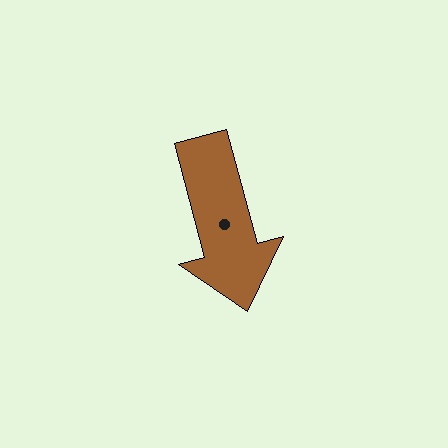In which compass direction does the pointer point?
South.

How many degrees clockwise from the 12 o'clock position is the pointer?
Approximately 165 degrees.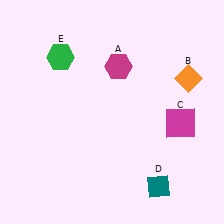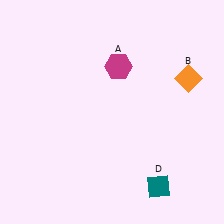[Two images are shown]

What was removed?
The magenta square (C), the green hexagon (E) were removed in Image 2.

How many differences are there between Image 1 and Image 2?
There are 2 differences between the two images.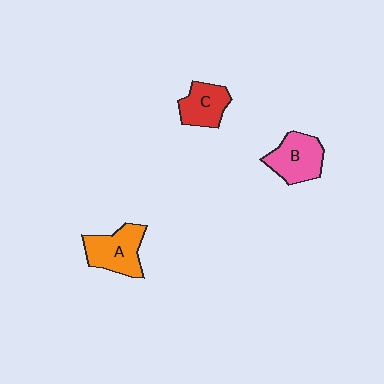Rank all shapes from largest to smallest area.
From largest to smallest: A (orange), B (pink), C (red).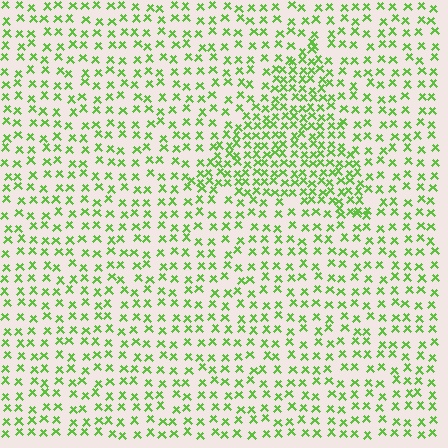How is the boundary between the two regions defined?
The boundary is defined by a change in element density (approximately 1.9x ratio). All elements are the same color, size, and shape.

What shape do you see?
I see a triangle.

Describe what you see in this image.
The image contains small lime elements arranged at two different densities. A triangle-shaped region is visible where the elements are more densely packed than the surrounding area.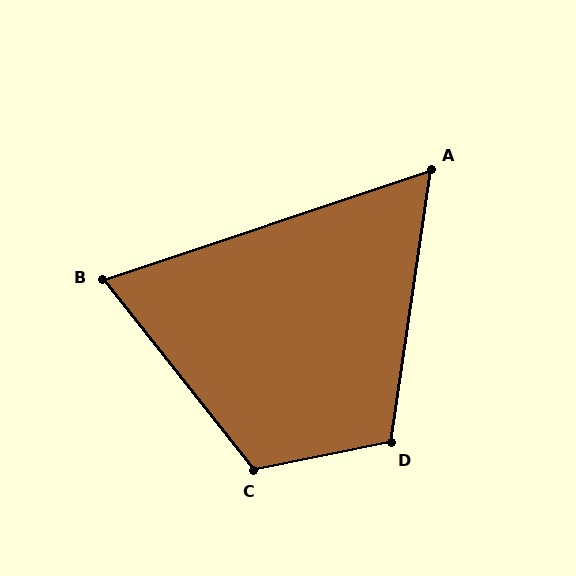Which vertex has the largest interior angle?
C, at approximately 117 degrees.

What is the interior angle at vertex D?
Approximately 110 degrees (obtuse).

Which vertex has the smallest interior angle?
A, at approximately 63 degrees.